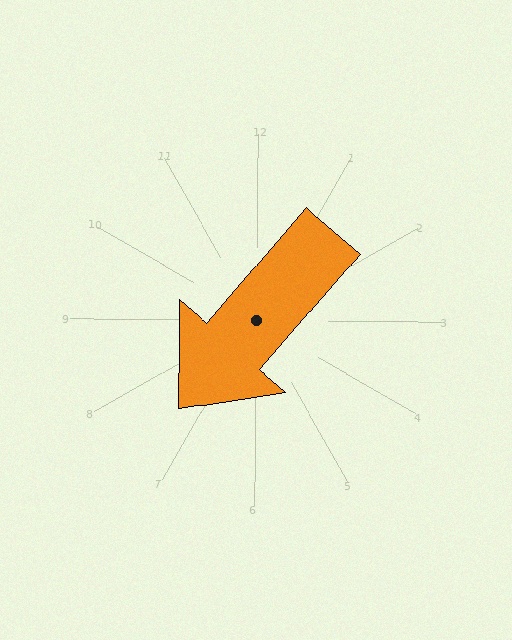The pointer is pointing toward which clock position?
Roughly 7 o'clock.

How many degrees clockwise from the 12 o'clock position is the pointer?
Approximately 221 degrees.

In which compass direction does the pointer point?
Southwest.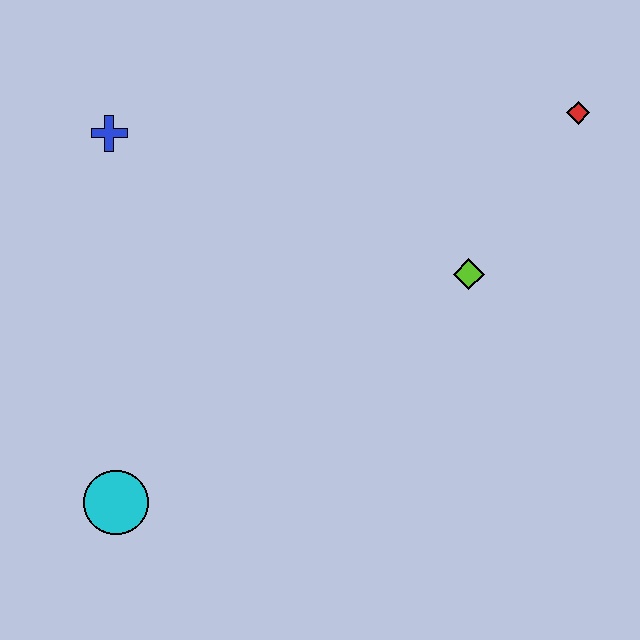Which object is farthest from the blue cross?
The red diamond is farthest from the blue cross.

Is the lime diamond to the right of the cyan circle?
Yes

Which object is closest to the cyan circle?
The blue cross is closest to the cyan circle.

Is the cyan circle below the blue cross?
Yes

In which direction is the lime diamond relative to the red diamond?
The lime diamond is below the red diamond.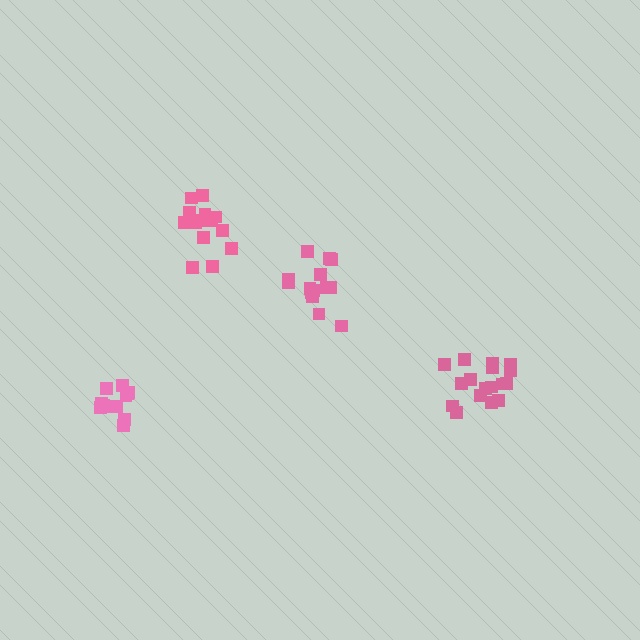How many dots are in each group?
Group 1: 14 dots, Group 2: 12 dots, Group 3: 18 dots, Group 4: 14 dots (58 total).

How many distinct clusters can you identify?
There are 4 distinct clusters.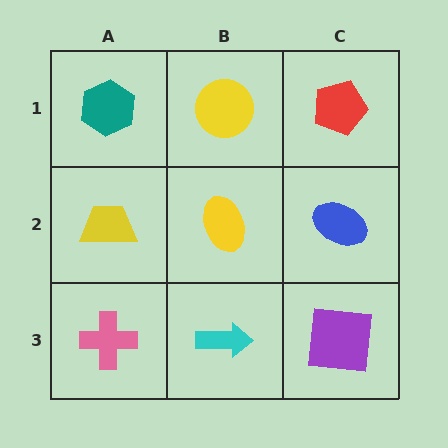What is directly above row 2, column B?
A yellow circle.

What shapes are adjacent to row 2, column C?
A red pentagon (row 1, column C), a purple square (row 3, column C), a yellow ellipse (row 2, column B).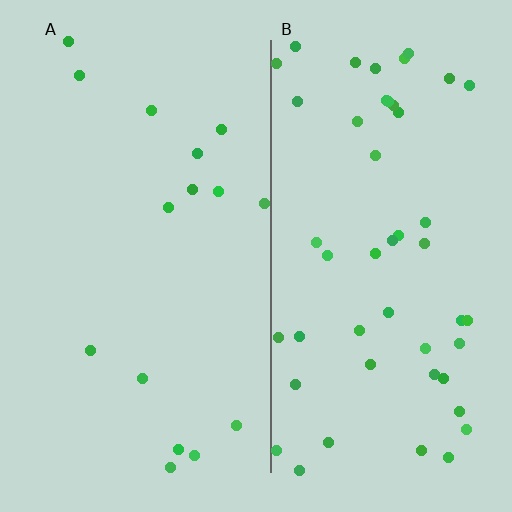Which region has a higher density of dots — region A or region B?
B (the right).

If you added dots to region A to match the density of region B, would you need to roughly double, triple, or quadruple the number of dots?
Approximately triple.